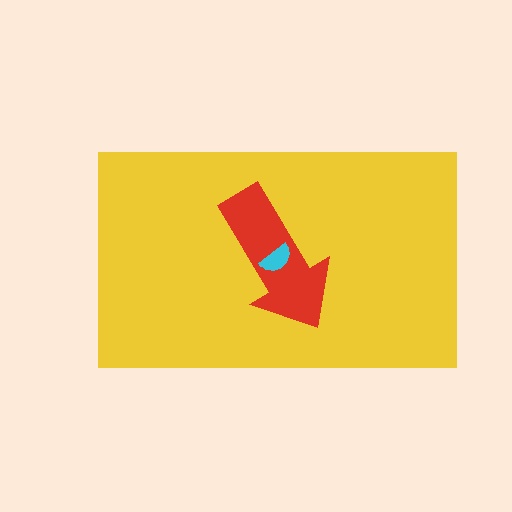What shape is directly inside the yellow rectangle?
The red arrow.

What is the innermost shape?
The cyan semicircle.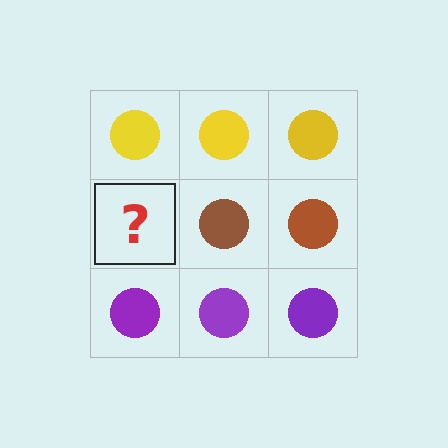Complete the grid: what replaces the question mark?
The question mark should be replaced with a brown circle.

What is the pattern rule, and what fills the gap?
The rule is that each row has a consistent color. The gap should be filled with a brown circle.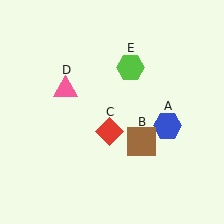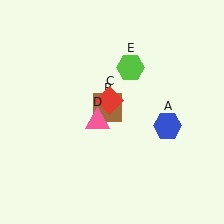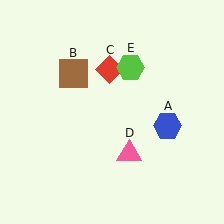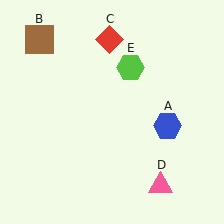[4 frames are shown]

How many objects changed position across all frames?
3 objects changed position: brown square (object B), red diamond (object C), pink triangle (object D).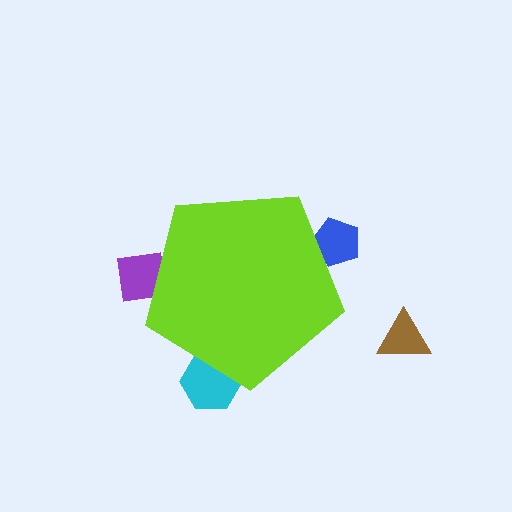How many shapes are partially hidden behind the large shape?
3 shapes are partially hidden.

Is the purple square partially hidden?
Yes, the purple square is partially hidden behind the lime pentagon.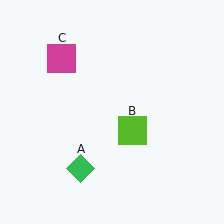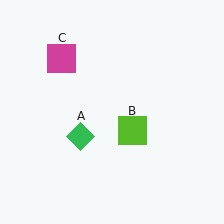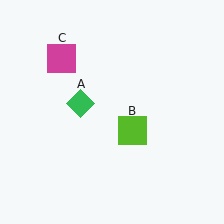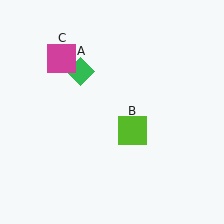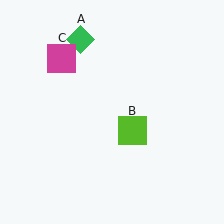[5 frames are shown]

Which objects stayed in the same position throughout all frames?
Lime square (object B) and magenta square (object C) remained stationary.